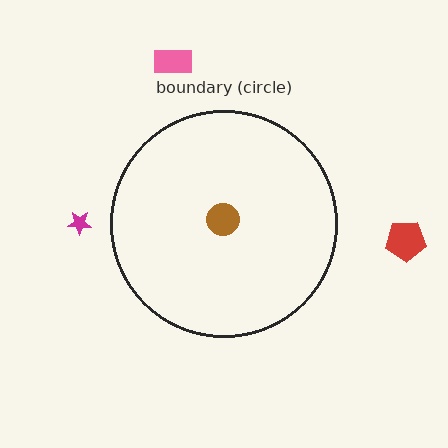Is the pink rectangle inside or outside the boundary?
Outside.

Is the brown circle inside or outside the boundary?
Inside.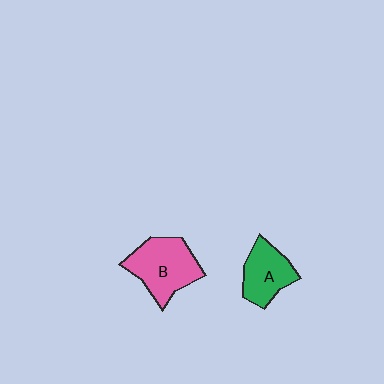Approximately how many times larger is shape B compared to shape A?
Approximately 1.4 times.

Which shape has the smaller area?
Shape A (green).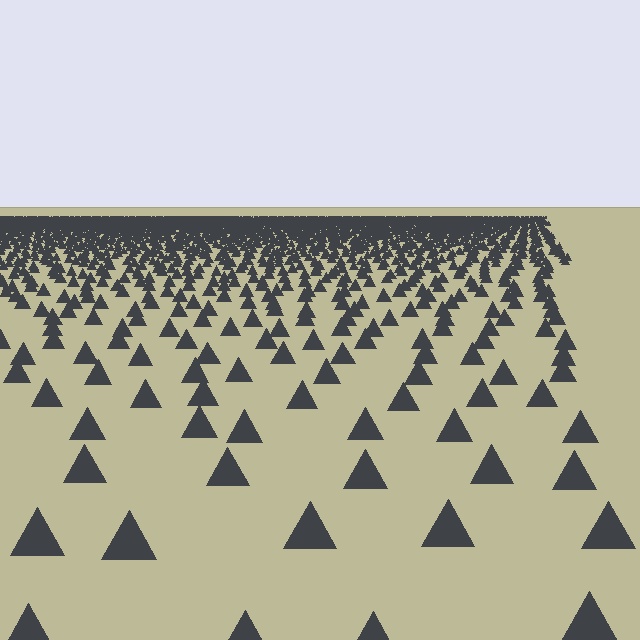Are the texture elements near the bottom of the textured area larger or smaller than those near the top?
Larger. Near the bottom, elements are closer to the viewer and appear at a bigger on-screen size.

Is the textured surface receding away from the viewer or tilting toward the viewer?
The surface is receding away from the viewer. Texture elements get smaller and denser toward the top.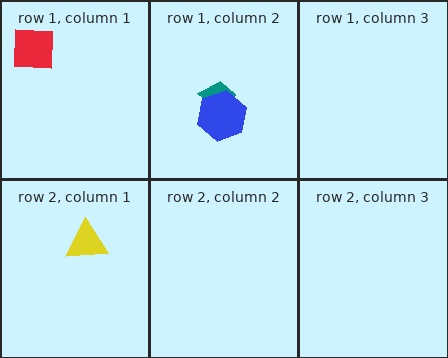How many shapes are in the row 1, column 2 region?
2.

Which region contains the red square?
The row 1, column 1 region.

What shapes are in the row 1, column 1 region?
The red square.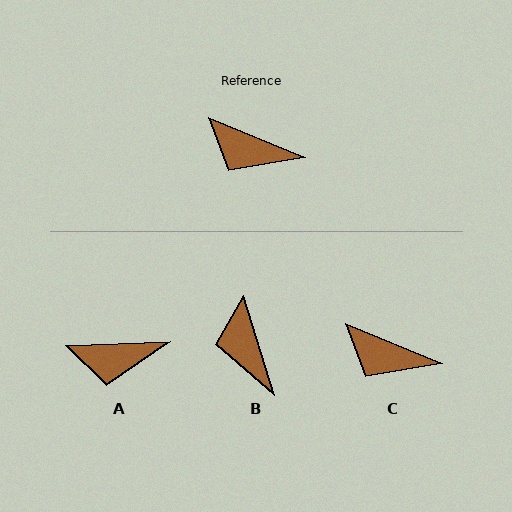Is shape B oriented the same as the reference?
No, it is off by about 51 degrees.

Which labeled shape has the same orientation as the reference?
C.